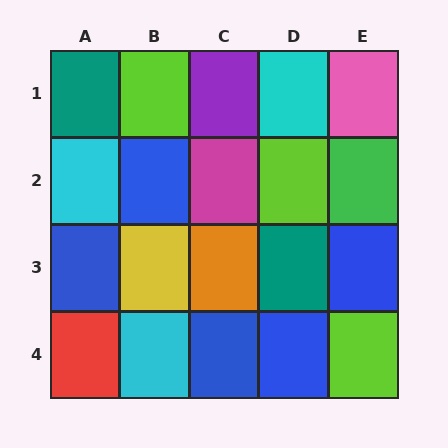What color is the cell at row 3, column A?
Blue.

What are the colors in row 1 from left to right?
Teal, lime, purple, cyan, pink.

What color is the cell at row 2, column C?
Magenta.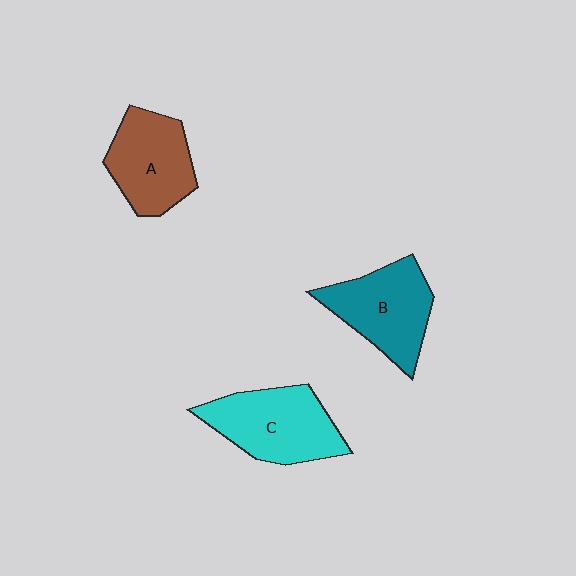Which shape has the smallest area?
Shape A (brown).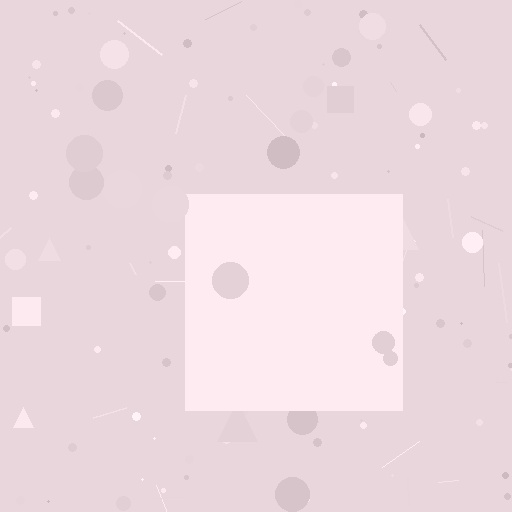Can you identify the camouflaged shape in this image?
The camouflaged shape is a square.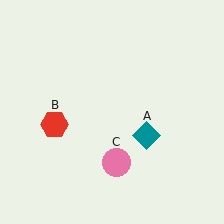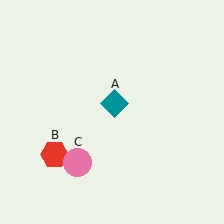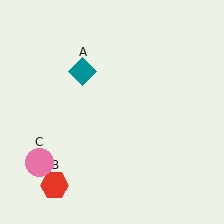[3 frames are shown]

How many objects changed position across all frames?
3 objects changed position: teal diamond (object A), red hexagon (object B), pink circle (object C).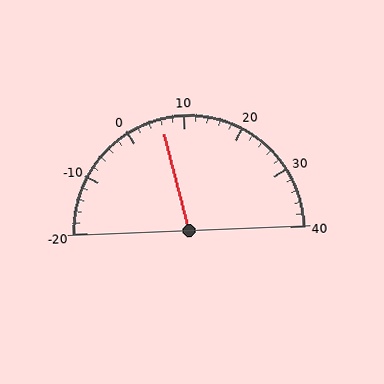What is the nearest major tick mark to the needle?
The nearest major tick mark is 10.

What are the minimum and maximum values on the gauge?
The gauge ranges from -20 to 40.